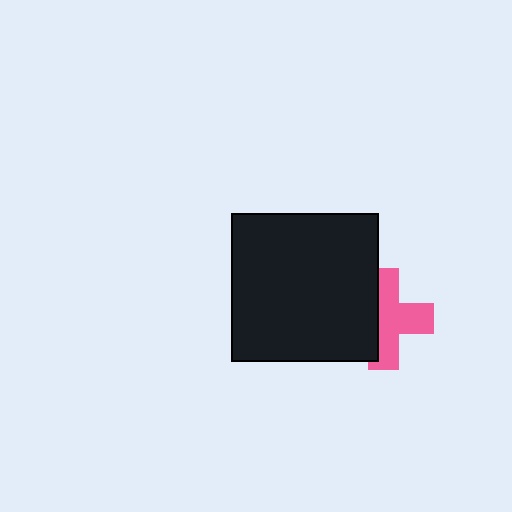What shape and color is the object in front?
The object in front is a black square.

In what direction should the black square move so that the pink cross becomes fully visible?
The black square should move left. That is the shortest direction to clear the overlap and leave the pink cross fully visible.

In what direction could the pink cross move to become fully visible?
The pink cross could move right. That would shift it out from behind the black square entirely.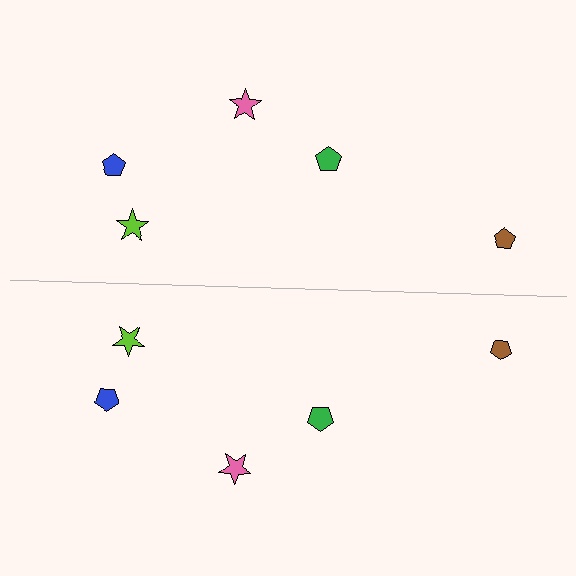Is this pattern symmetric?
Yes, this pattern has bilateral (reflection) symmetry.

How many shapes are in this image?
There are 10 shapes in this image.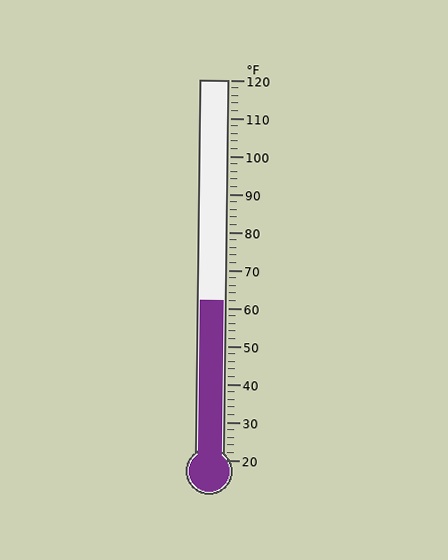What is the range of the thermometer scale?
The thermometer scale ranges from 20°F to 120°F.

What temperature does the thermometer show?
The thermometer shows approximately 62°F.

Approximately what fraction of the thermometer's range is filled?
The thermometer is filled to approximately 40% of its range.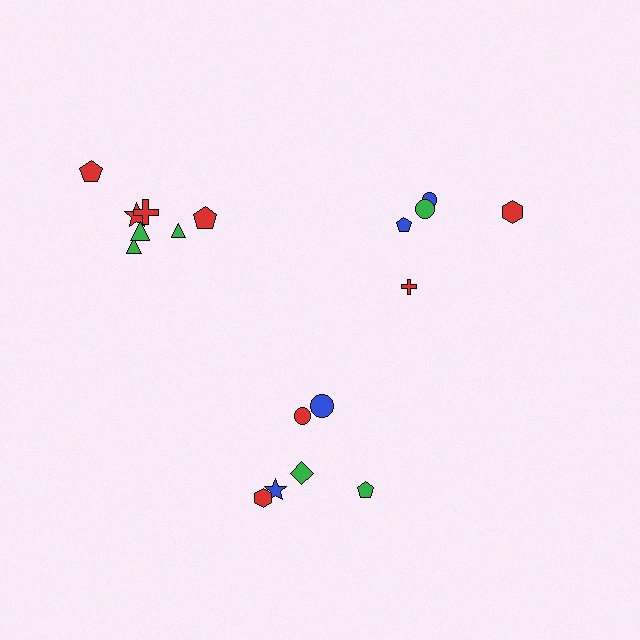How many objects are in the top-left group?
There are 7 objects.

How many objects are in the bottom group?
There are 6 objects.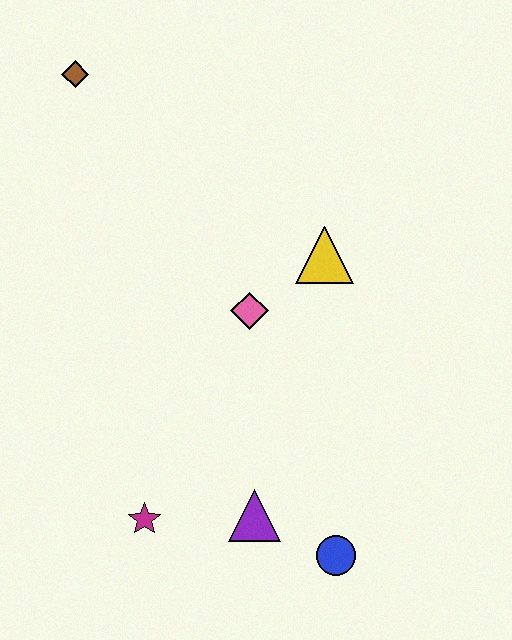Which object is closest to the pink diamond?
The yellow triangle is closest to the pink diamond.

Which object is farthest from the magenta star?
The brown diamond is farthest from the magenta star.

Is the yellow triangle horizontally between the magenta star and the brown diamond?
No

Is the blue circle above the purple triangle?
No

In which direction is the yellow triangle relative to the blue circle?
The yellow triangle is above the blue circle.